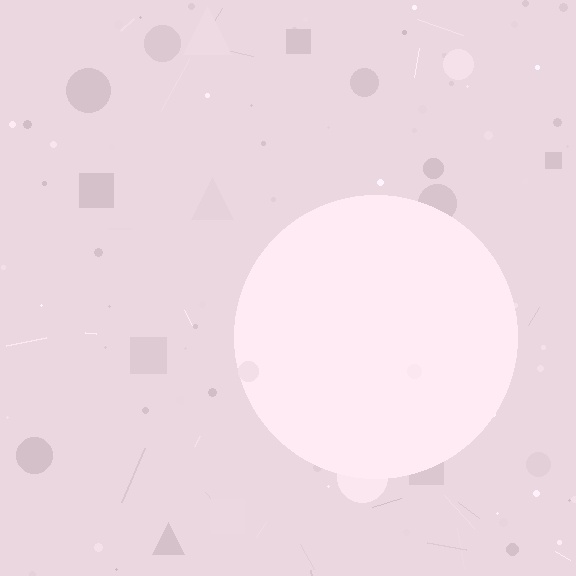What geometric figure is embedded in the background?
A circle is embedded in the background.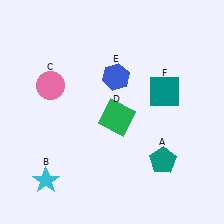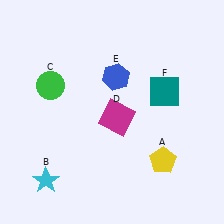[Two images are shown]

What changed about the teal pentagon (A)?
In Image 1, A is teal. In Image 2, it changed to yellow.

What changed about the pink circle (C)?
In Image 1, C is pink. In Image 2, it changed to green.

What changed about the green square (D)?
In Image 1, D is green. In Image 2, it changed to magenta.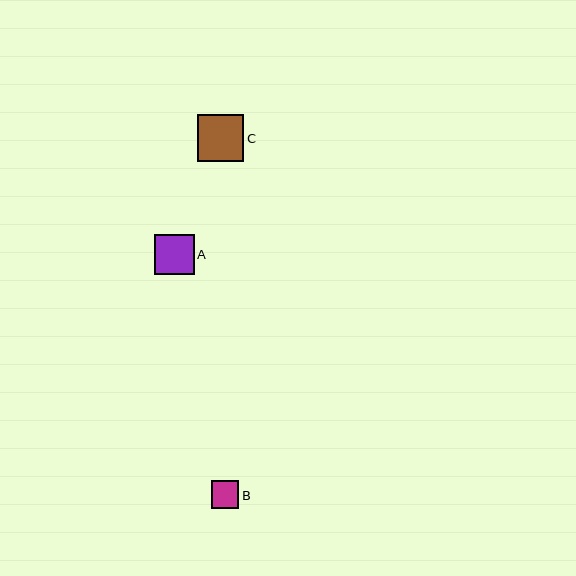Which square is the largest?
Square C is the largest with a size of approximately 46 pixels.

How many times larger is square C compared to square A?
Square C is approximately 1.2 times the size of square A.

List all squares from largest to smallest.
From largest to smallest: C, A, B.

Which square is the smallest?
Square B is the smallest with a size of approximately 28 pixels.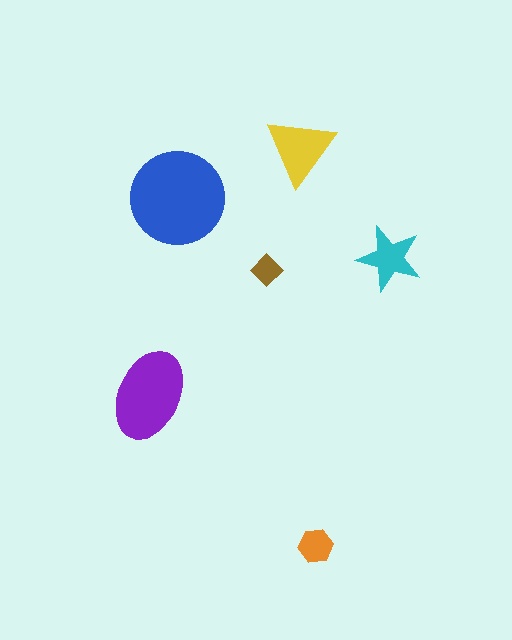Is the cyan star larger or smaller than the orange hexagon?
Larger.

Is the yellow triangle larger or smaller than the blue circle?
Smaller.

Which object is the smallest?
The brown diamond.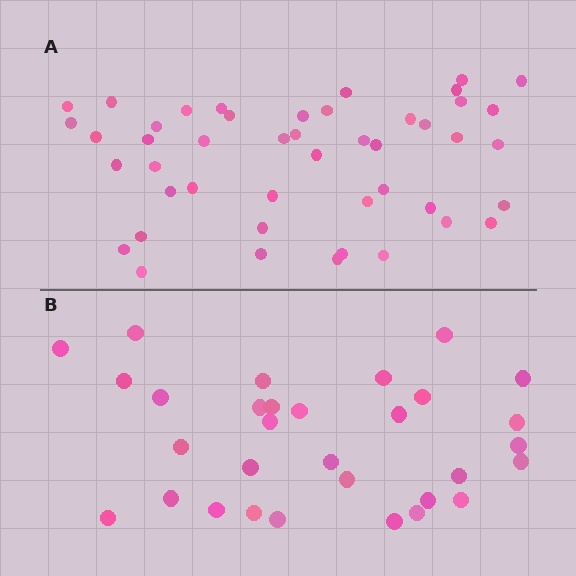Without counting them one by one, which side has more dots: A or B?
Region A (the top region) has more dots.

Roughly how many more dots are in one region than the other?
Region A has approximately 15 more dots than region B.